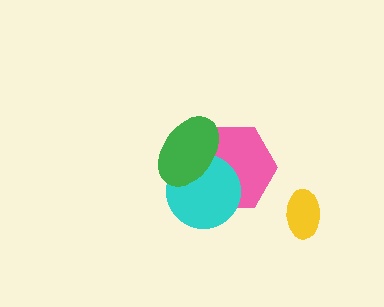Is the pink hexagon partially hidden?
Yes, it is partially covered by another shape.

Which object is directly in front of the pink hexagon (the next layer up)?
The cyan circle is directly in front of the pink hexagon.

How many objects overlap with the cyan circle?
2 objects overlap with the cyan circle.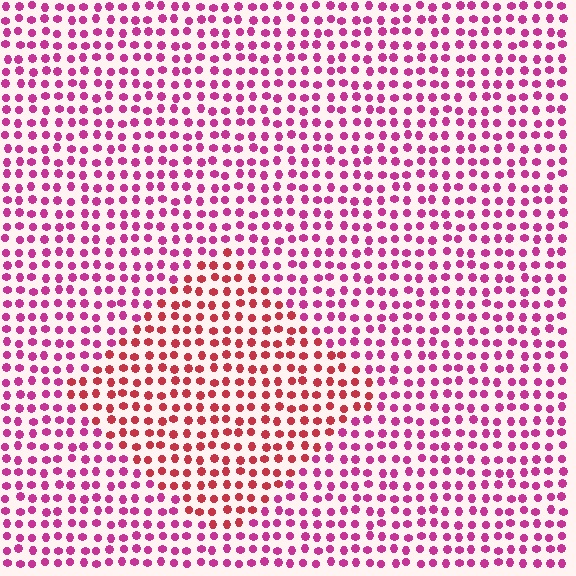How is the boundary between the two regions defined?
The boundary is defined purely by a slight shift in hue (about 33 degrees). Spacing, size, and orientation are identical on both sides.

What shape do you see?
I see a diamond.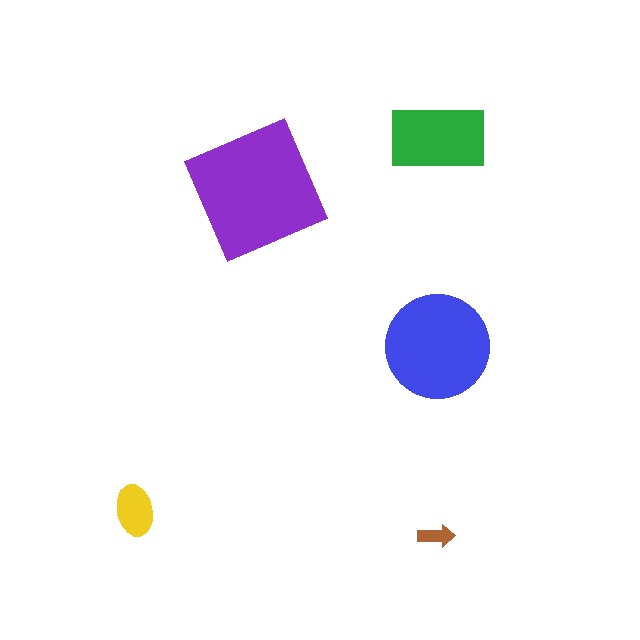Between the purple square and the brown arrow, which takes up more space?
The purple square.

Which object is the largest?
The purple square.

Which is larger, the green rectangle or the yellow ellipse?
The green rectangle.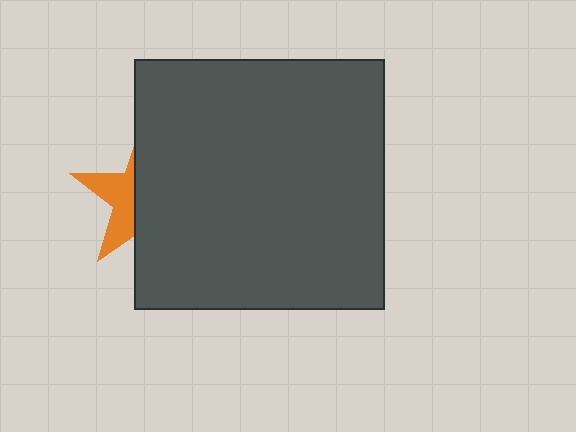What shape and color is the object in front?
The object in front is a dark gray square.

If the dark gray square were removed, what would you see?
You would see the complete orange star.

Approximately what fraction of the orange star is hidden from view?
Roughly 64% of the orange star is hidden behind the dark gray square.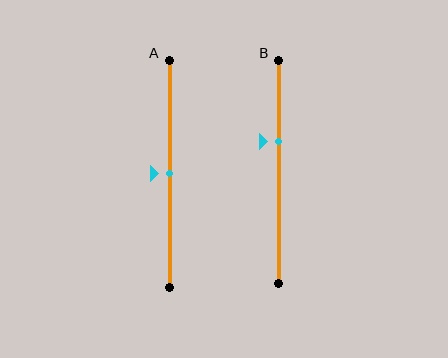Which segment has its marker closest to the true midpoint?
Segment A has its marker closest to the true midpoint.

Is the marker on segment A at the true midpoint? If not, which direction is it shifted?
Yes, the marker on segment A is at the true midpoint.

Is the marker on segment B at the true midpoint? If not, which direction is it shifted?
No, the marker on segment B is shifted upward by about 14% of the segment length.